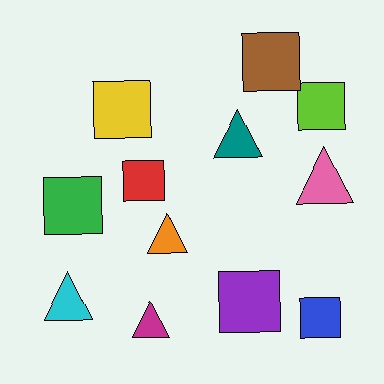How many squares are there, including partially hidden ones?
There are 7 squares.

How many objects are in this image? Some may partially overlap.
There are 12 objects.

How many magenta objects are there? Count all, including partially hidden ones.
There is 1 magenta object.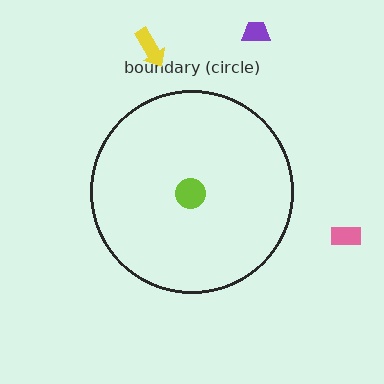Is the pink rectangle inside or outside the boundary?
Outside.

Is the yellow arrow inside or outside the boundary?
Outside.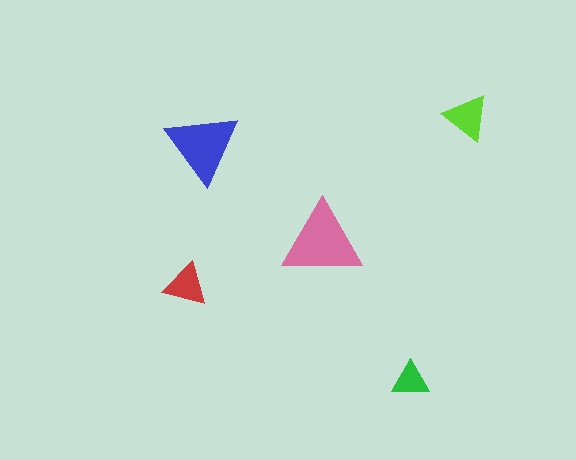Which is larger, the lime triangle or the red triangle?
The lime one.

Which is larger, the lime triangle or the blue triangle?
The blue one.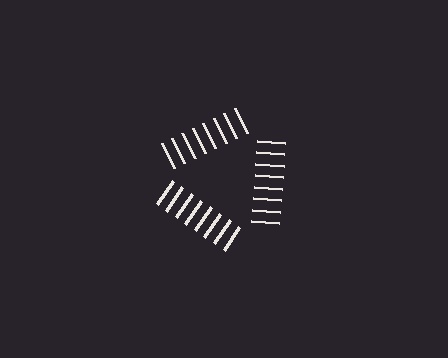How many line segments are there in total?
24 — 8 along each of the 3 edges.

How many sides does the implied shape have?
3 sides — the line-ends trace a triangle.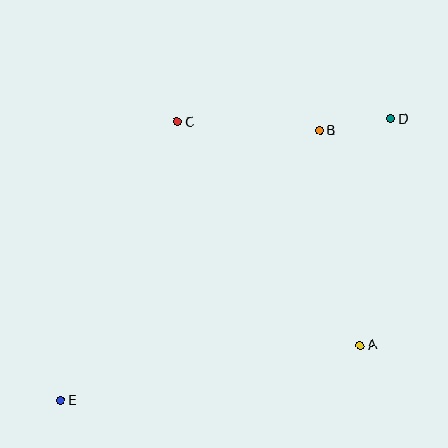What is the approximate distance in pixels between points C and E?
The distance between C and E is approximately 302 pixels.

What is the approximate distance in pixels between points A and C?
The distance between A and C is approximately 289 pixels.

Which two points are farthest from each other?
Points D and E are farthest from each other.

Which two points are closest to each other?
Points B and D are closest to each other.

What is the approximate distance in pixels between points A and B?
The distance between A and B is approximately 219 pixels.